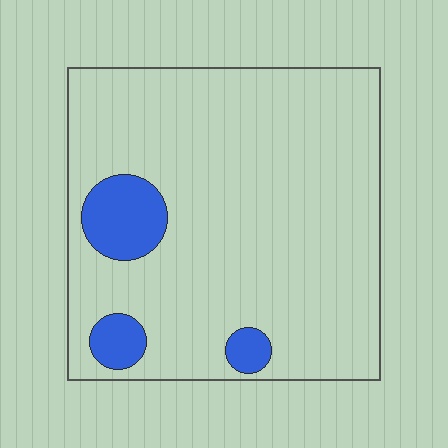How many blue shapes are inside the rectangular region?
3.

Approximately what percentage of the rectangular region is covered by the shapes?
Approximately 10%.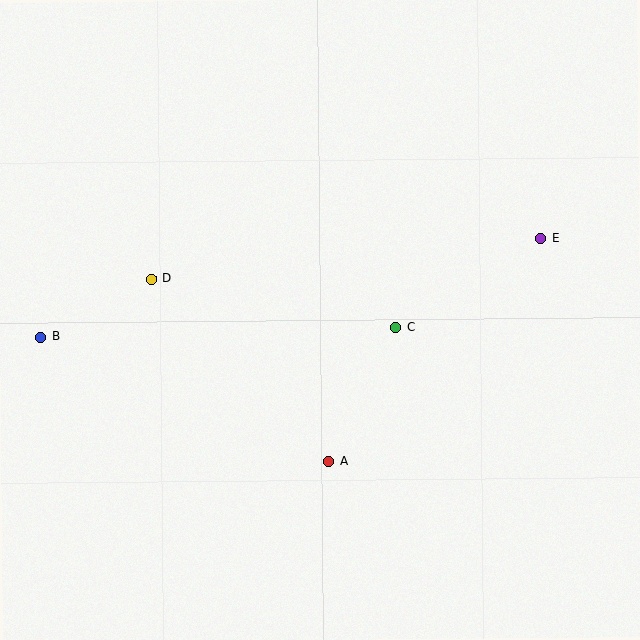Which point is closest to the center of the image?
Point C at (396, 328) is closest to the center.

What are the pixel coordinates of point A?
Point A is at (329, 461).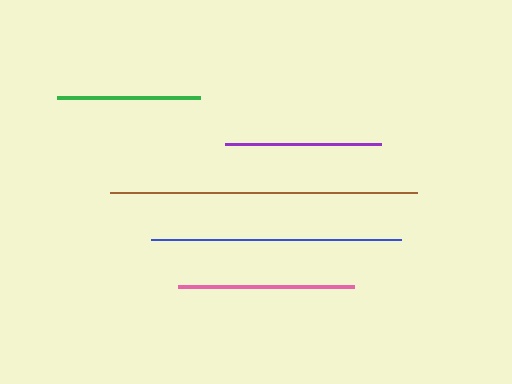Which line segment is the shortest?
The green line is the shortest at approximately 143 pixels.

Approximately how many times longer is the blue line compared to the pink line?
The blue line is approximately 1.4 times the length of the pink line.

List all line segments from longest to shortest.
From longest to shortest: brown, blue, pink, purple, green.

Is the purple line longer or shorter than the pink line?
The pink line is longer than the purple line.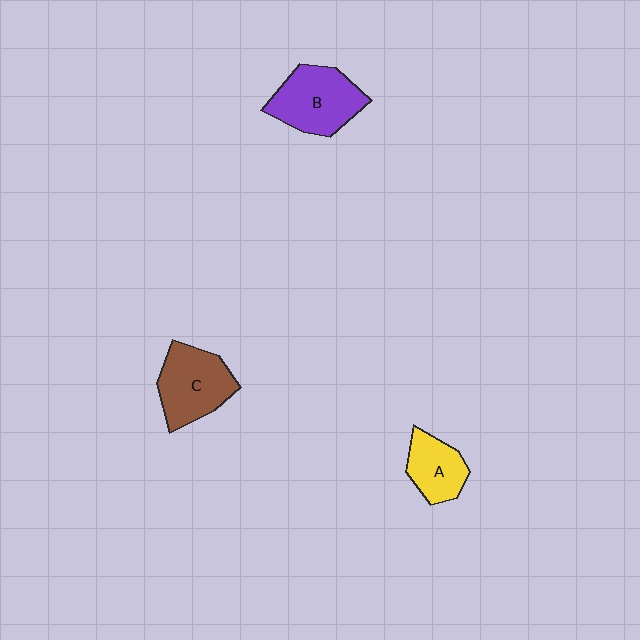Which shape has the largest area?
Shape B (purple).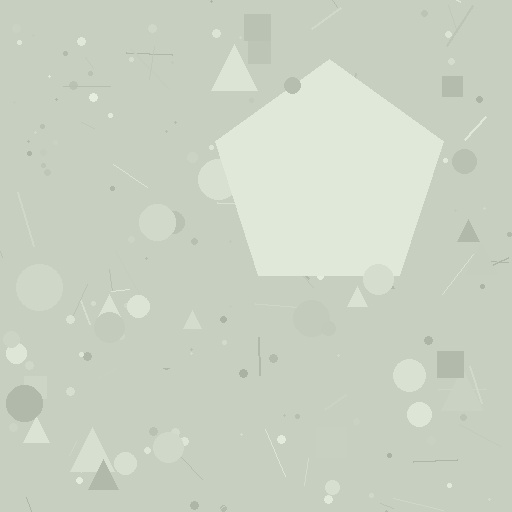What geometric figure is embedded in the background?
A pentagon is embedded in the background.